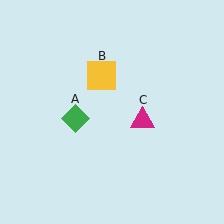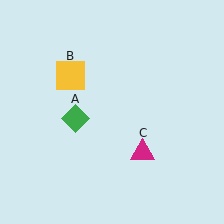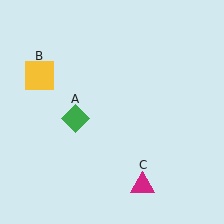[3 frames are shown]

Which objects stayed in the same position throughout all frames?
Green diamond (object A) remained stationary.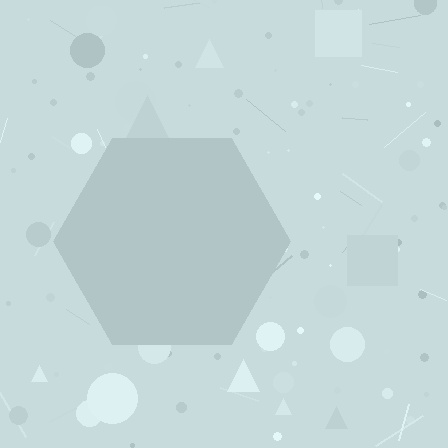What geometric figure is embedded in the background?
A hexagon is embedded in the background.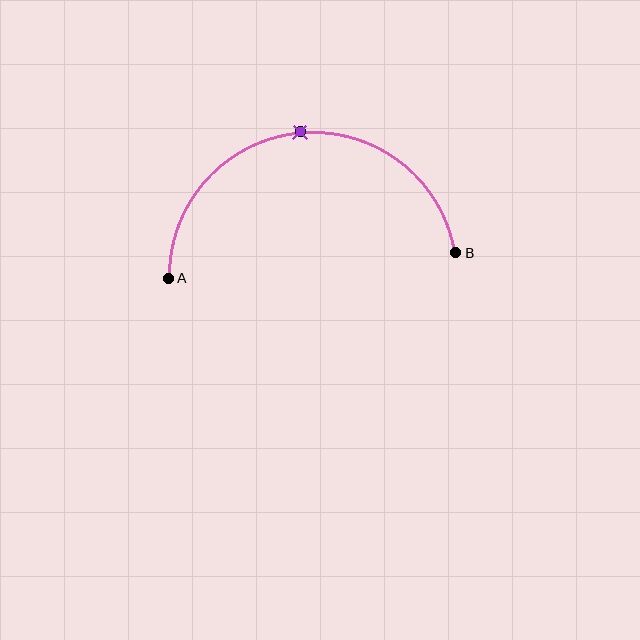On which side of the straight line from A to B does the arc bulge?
The arc bulges above the straight line connecting A and B.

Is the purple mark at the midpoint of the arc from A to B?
Yes. The purple mark lies on the arc at equal arc-length from both A and B — it is the arc midpoint.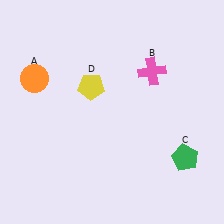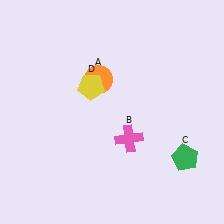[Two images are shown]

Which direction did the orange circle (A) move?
The orange circle (A) moved right.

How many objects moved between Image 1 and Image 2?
2 objects moved between the two images.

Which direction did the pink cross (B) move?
The pink cross (B) moved down.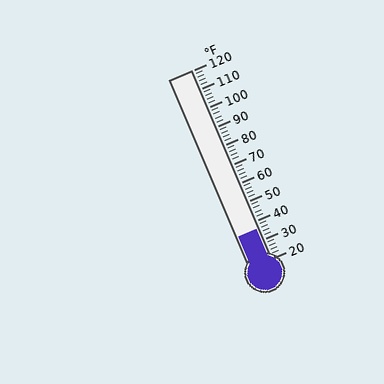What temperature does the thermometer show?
The thermometer shows approximately 36°F.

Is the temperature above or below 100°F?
The temperature is below 100°F.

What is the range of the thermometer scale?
The thermometer scale ranges from 20°F to 120°F.